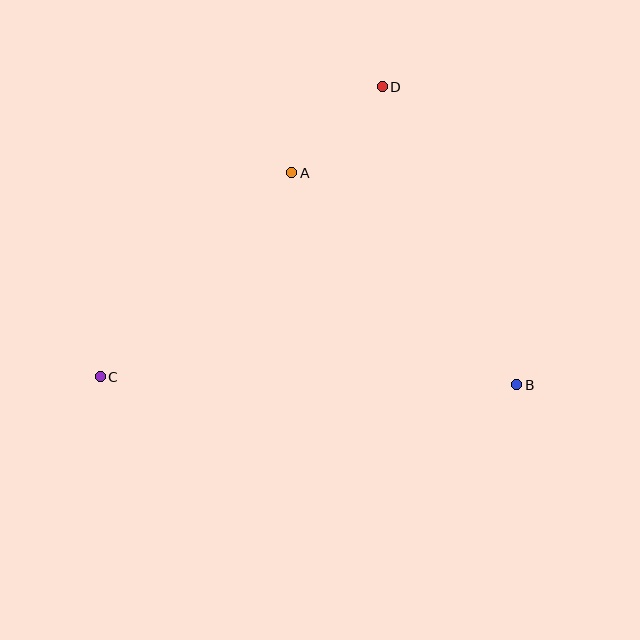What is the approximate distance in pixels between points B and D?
The distance between B and D is approximately 327 pixels.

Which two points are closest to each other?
Points A and D are closest to each other.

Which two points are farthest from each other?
Points B and C are farthest from each other.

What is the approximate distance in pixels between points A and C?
The distance between A and C is approximately 280 pixels.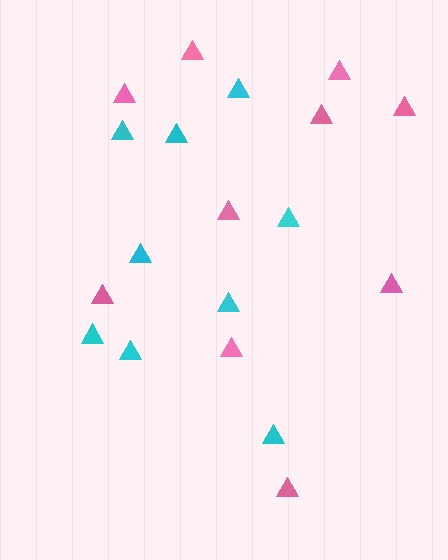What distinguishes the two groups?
There are 2 groups: one group of cyan triangles (9) and one group of pink triangles (10).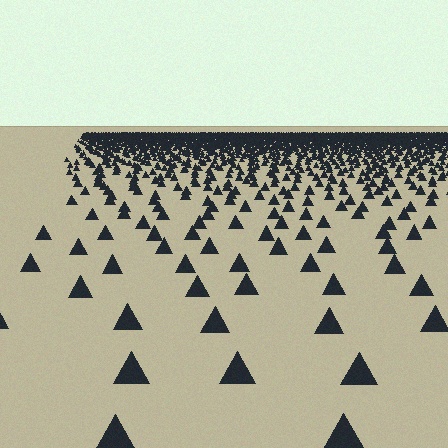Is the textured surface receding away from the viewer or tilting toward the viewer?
The surface is receding away from the viewer. Texture elements get smaller and denser toward the top.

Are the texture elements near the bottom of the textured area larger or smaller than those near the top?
Larger. Near the bottom, elements are closer to the viewer and appear at a bigger on-screen size.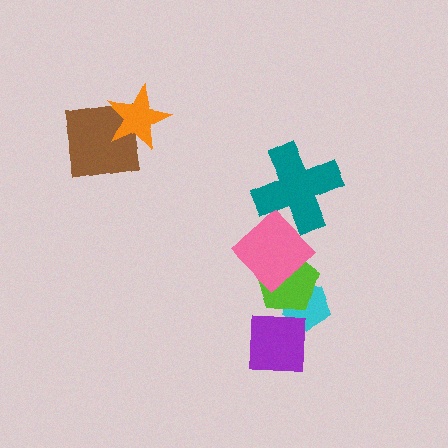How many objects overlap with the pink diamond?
2 objects overlap with the pink diamond.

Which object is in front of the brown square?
The orange star is in front of the brown square.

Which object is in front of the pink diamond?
The teal cross is in front of the pink diamond.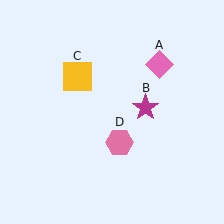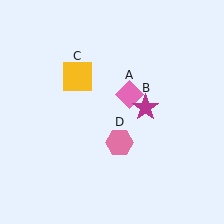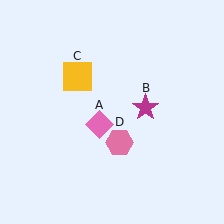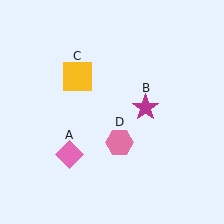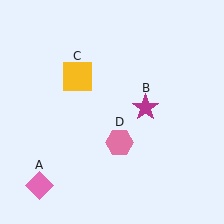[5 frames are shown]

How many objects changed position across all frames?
1 object changed position: pink diamond (object A).